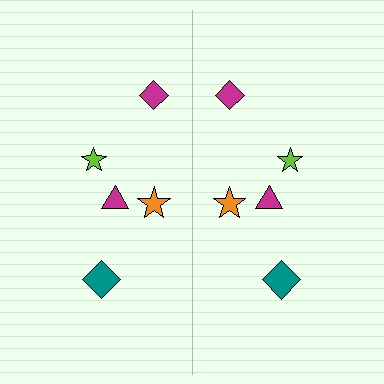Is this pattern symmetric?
Yes, this pattern has bilateral (reflection) symmetry.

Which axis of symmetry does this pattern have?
The pattern has a vertical axis of symmetry running through the center of the image.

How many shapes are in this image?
There are 10 shapes in this image.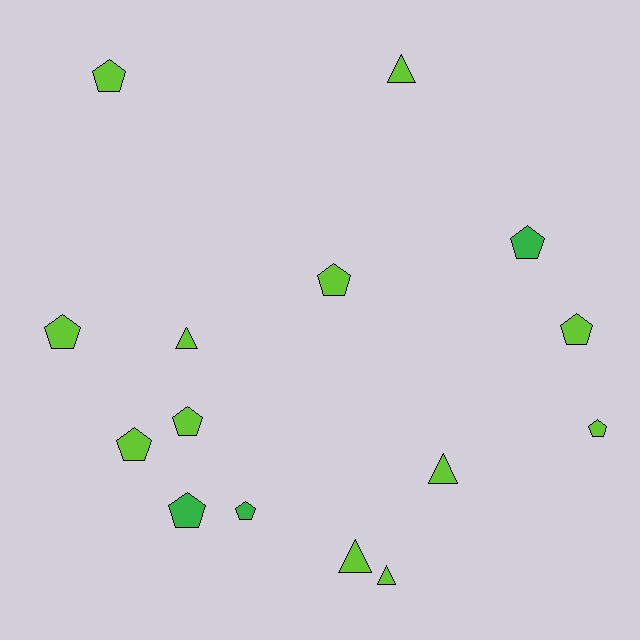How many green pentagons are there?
There are 3 green pentagons.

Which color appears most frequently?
Lime, with 12 objects.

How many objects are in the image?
There are 15 objects.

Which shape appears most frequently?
Pentagon, with 10 objects.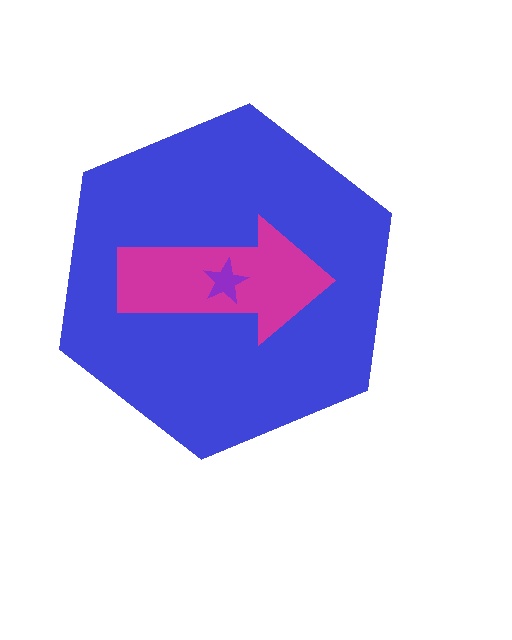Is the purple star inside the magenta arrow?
Yes.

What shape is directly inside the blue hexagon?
The magenta arrow.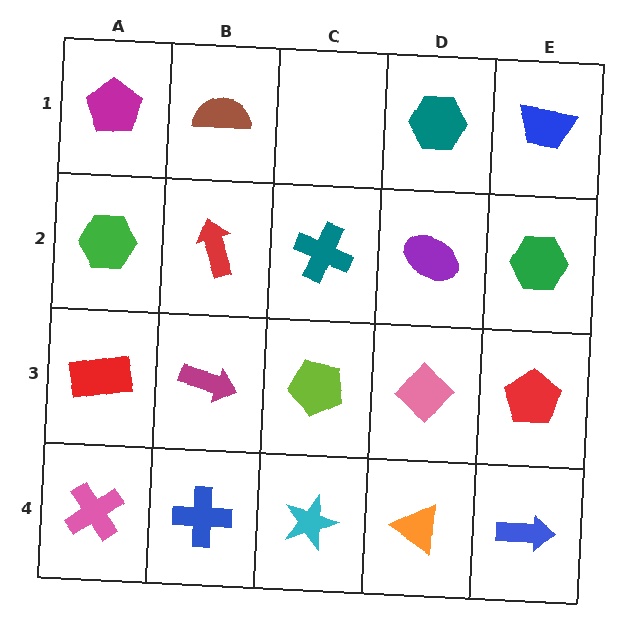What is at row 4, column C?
A cyan star.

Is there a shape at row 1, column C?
No, that cell is empty.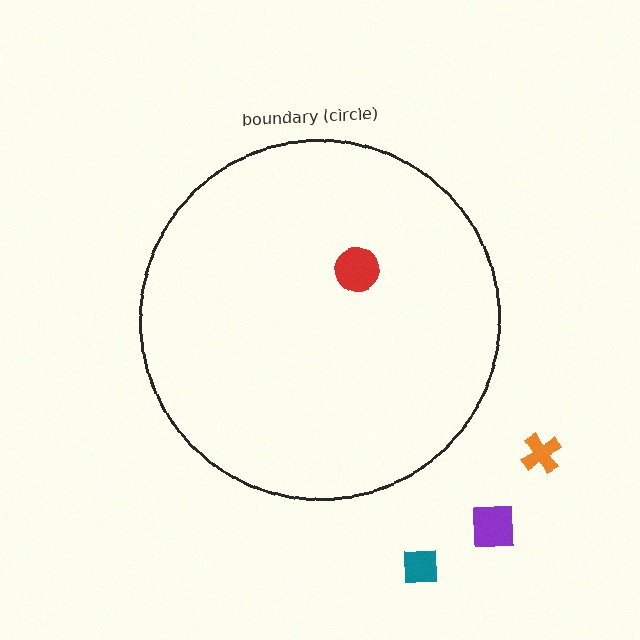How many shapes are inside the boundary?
1 inside, 3 outside.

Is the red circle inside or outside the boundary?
Inside.